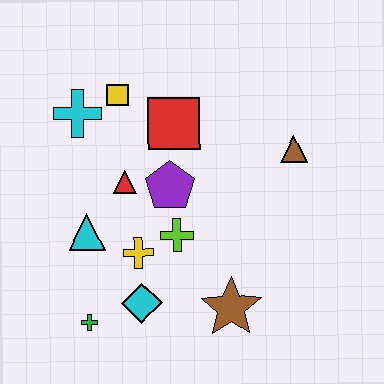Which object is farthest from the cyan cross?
The brown star is farthest from the cyan cross.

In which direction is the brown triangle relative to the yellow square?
The brown triangle is to the right of the yellow square.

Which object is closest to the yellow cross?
The lime cross is closest to the yellow cross.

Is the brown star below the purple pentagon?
Yes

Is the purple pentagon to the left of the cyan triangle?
No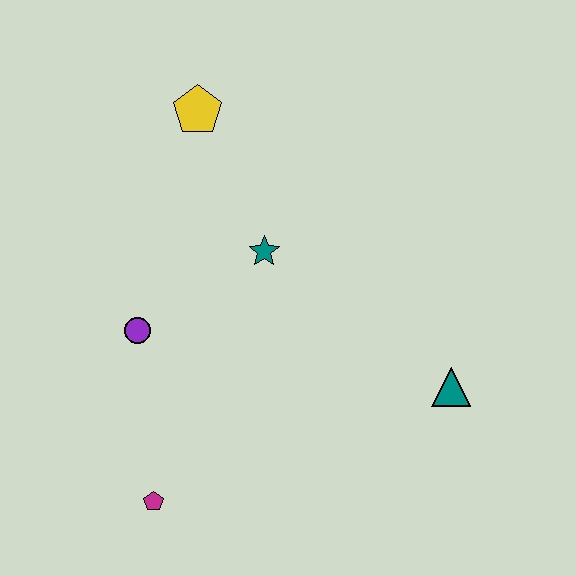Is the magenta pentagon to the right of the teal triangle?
No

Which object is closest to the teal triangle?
The teal star is closest to the teal triangle.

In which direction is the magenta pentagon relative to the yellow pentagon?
The magenta pentagon is below the yellow pentagon.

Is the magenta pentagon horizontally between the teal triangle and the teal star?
No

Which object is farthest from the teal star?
The magenta pentagon is farthest from the teal star.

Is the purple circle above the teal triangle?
Yes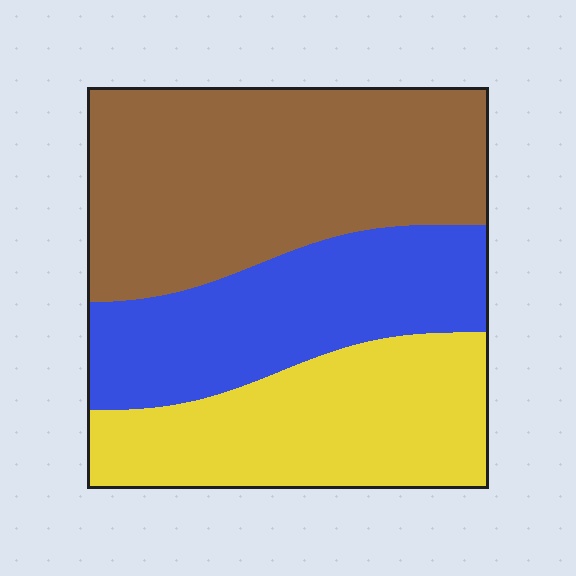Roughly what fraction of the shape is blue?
Blue covers around 30% of the shape.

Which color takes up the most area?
Brown, at roughly 45%.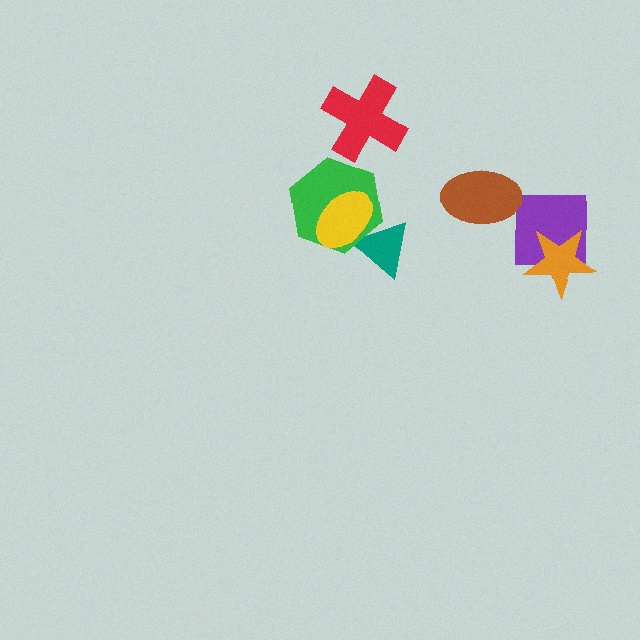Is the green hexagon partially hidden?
Yes, it is partially covered by another shape.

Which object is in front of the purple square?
The orange star is in front of the purple square.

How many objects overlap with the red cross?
0 objects overlap with the red cross.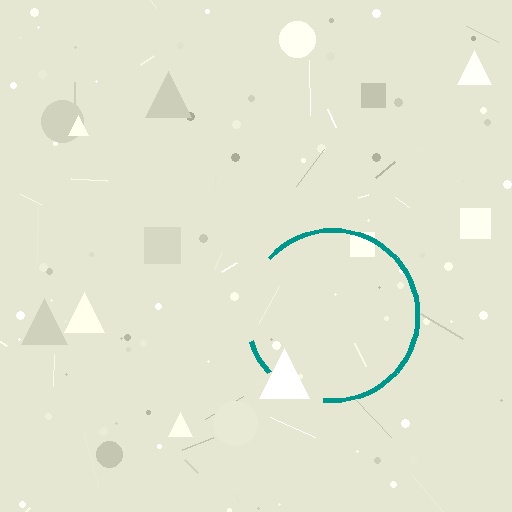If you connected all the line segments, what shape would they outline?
They would outline a circle.